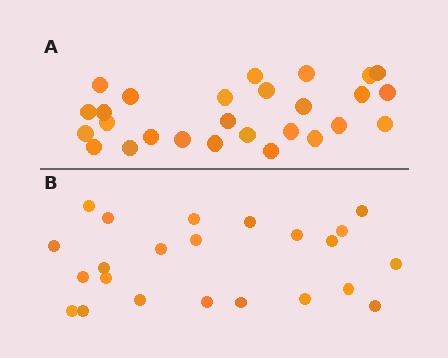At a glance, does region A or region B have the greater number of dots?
Region A (the top region) has more dots.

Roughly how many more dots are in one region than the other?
Region A has about 4 more dots than region B.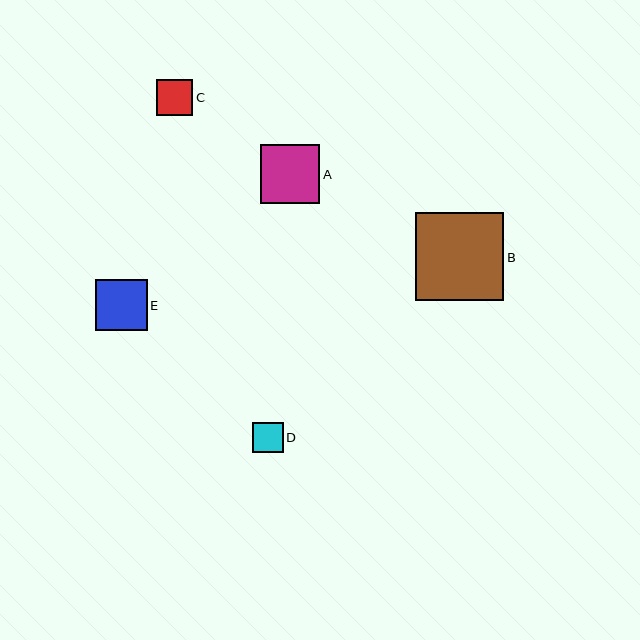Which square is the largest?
Square B is the largest with a size of approximately 88 pixels.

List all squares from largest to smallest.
From largest to smallest: B, A, E, C, D.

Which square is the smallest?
Square D is the smallest with a size of approximately 30 pixels.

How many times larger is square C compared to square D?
Square C is approximately 1.2 times the size of square D.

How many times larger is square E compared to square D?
Square E is approximately 1.7 times the size of square D.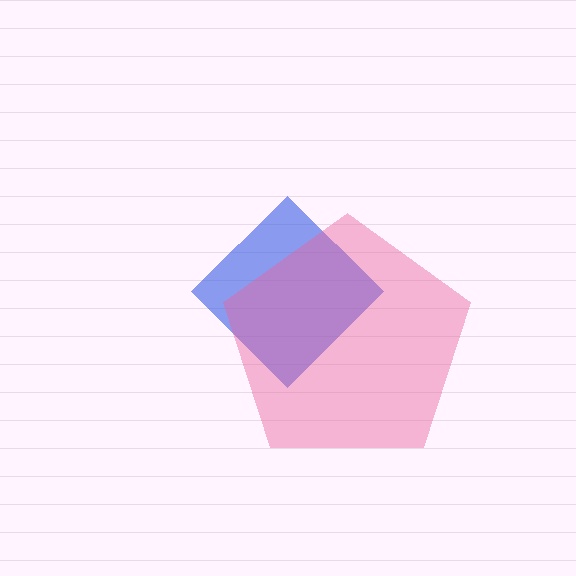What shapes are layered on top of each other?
The layered shapes are: a blue diamond, a pink pentagon.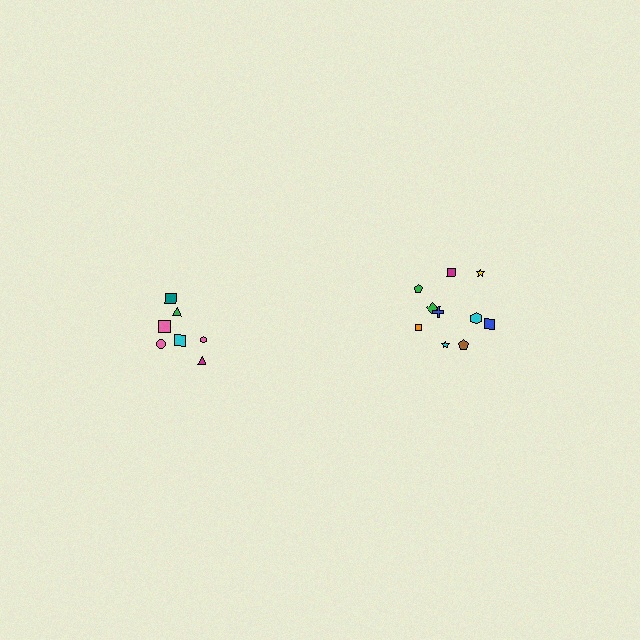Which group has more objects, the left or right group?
The right group.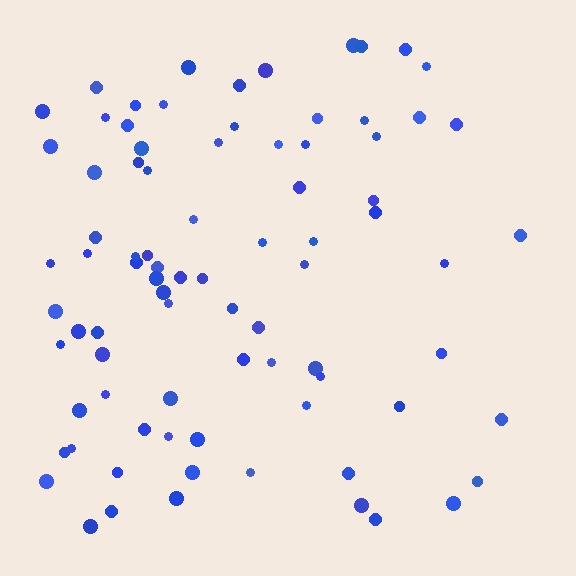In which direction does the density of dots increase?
From right to left, with the left side densest.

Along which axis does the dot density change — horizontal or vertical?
Horizontal.